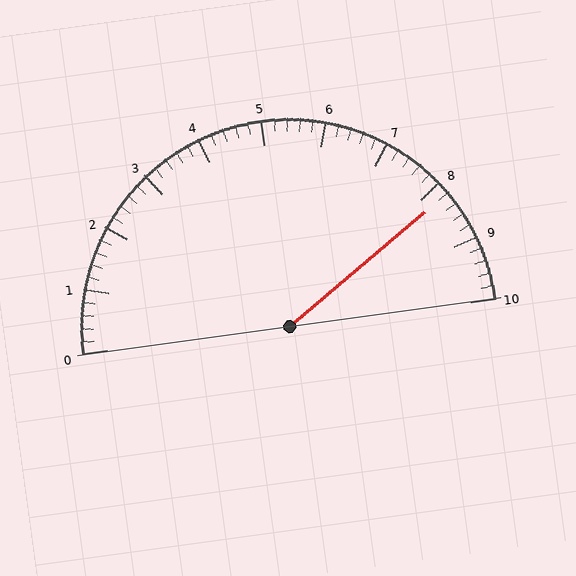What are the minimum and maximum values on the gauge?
The gauge ranges from 0 to 10.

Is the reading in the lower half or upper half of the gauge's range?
The reading is in the upper half of the range (0 to 10).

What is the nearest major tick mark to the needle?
The nearest major tick mark is 8.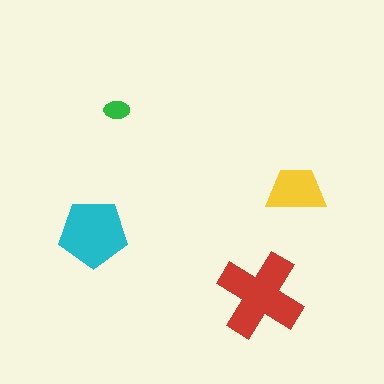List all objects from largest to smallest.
The red cross, the cyan pentagon, the yellow trapezoid, the green ellipse.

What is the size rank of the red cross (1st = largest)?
1st.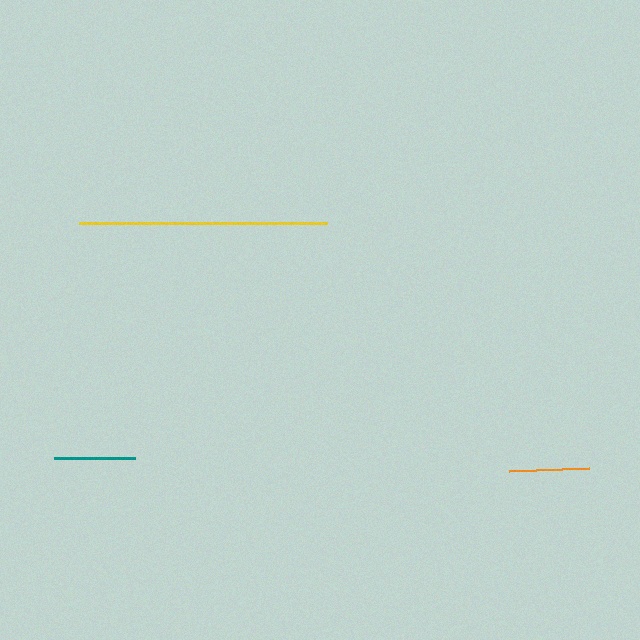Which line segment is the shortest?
The orange line is the shortest at approximately 80 pixels.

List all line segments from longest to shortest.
From longest to shortest: yellow, teal, orange.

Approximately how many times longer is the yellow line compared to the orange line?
The yellow line is approximately 3.1 times the length of the orange line.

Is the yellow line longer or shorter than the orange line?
The yellow line is longer than the orange line.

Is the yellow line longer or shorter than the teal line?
The yellow line is longer than the teal line.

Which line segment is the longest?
The yellow line is the longest at approximately 248 pixels.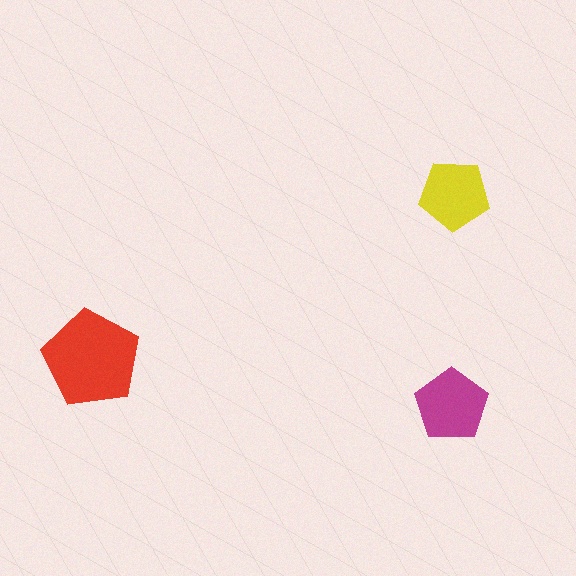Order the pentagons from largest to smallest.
the red one, the magenta one, the yellow one.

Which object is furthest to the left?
The red pentagon is leftmost.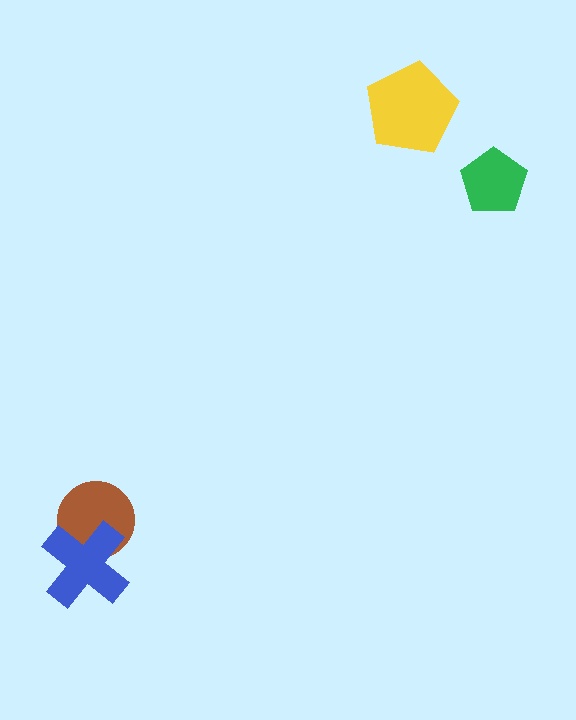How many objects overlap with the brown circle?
1 object overlaps with the brown circle.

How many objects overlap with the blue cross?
1 object overlaps with the blue cross.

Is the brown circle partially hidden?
Yes, it is partially covered by another shape.